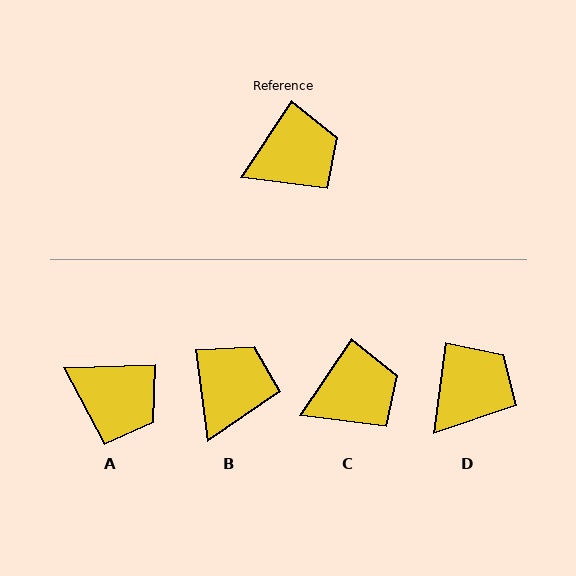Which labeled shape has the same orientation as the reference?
C.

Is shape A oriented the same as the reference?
No, it is off by about 54 degrees.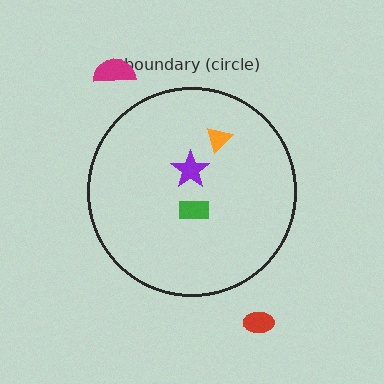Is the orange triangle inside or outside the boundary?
Inside.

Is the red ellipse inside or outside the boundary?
Outside.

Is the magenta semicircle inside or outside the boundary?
Outside.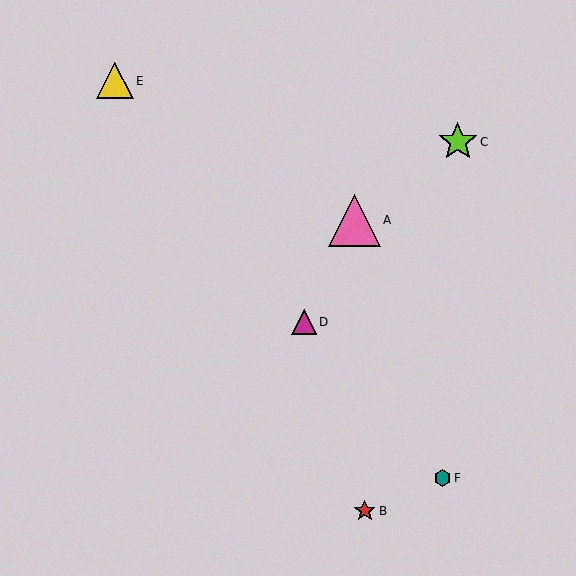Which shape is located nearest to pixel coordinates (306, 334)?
The magenta triangle (labeled D) at (304, 322) is nearest to that location.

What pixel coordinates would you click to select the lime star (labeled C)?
Click at (458, 142) to select the lime star C.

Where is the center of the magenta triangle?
The center of the magenta triangle is at (304, 322).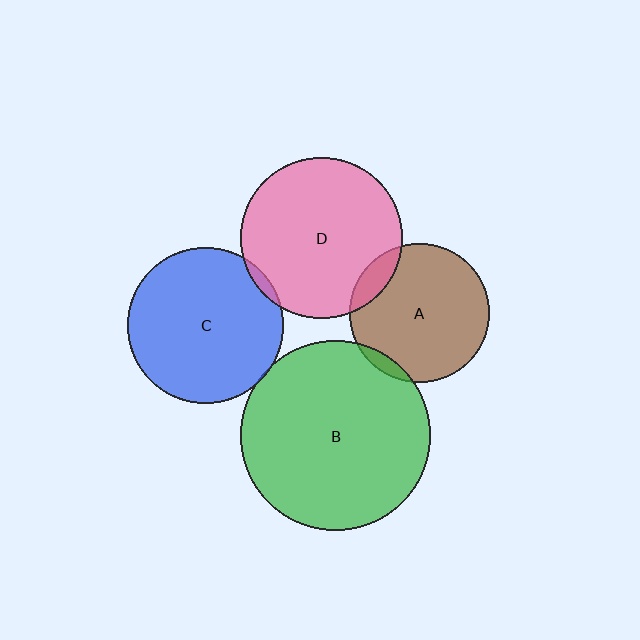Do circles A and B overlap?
Yes.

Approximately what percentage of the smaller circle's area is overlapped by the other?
Approximately 5%.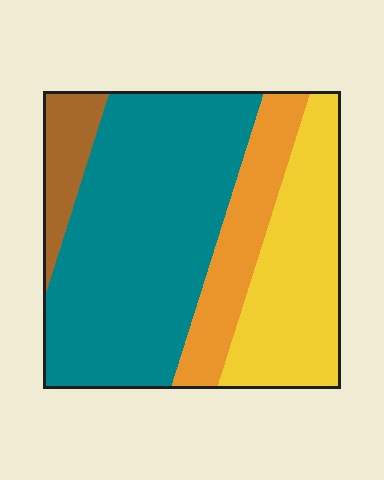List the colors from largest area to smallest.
From largest to smallest: teal, yellow, orange, brown.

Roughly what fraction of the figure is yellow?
Yellow takes up about one quarter (1/4) of the figure.